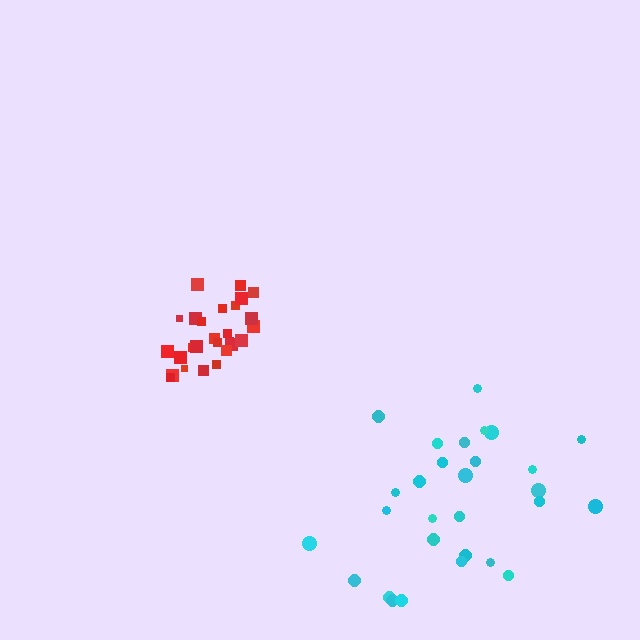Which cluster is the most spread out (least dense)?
Cyan.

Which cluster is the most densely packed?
Red.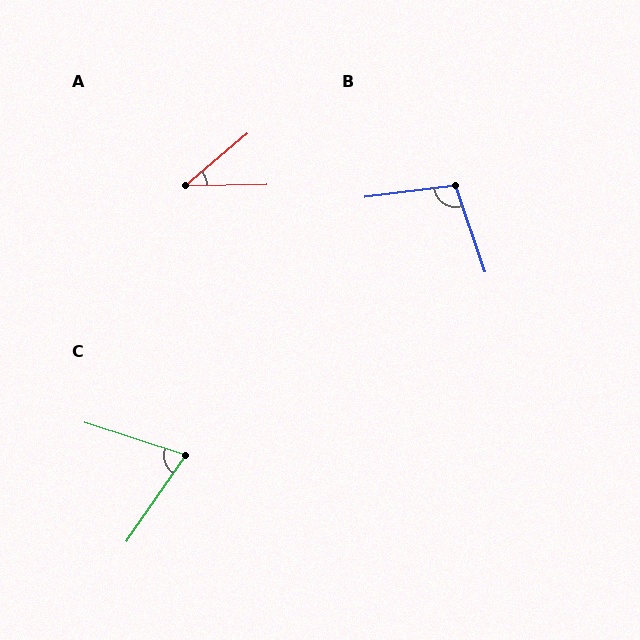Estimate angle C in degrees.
Approximately 73 degrees.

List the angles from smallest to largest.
A (39°), C (73°), B (102°).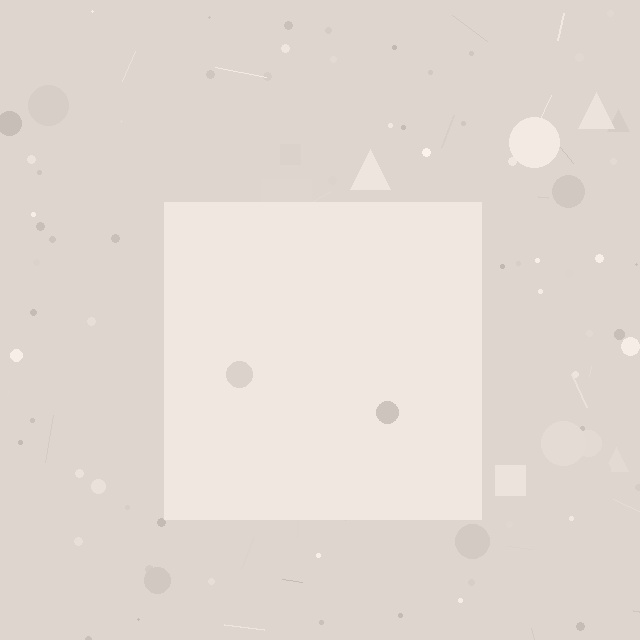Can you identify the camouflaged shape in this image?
The camouflaged shape is a square.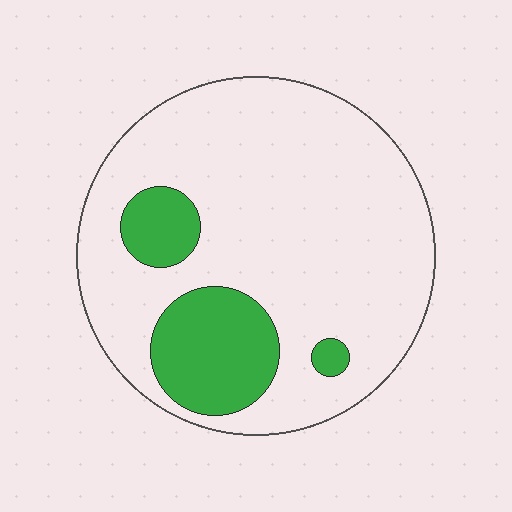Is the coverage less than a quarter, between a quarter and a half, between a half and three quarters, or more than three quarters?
Less than a quarter.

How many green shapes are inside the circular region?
3.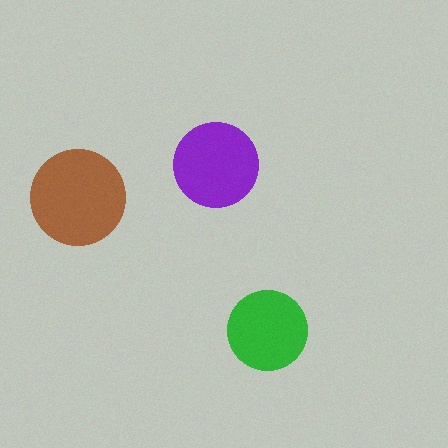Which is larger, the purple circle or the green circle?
The purple one.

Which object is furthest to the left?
The brown circle is leftmost.